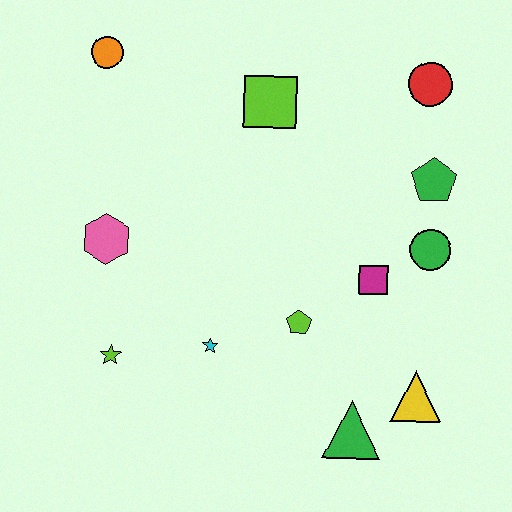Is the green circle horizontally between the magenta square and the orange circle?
No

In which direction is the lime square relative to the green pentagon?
The lime square is to the left of the green pentagon.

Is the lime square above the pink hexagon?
Yes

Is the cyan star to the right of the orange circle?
Yes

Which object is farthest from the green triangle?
The orange circle is farthest from the green triangle.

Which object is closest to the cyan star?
The lime pentagon is closest to the cyan star.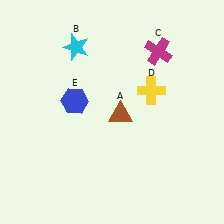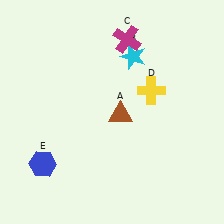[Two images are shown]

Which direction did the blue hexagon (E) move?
The blue hexagon (E) moved down.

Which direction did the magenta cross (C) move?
The magenta cross (C) moved left.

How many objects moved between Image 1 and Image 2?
3 objects moved between the two images.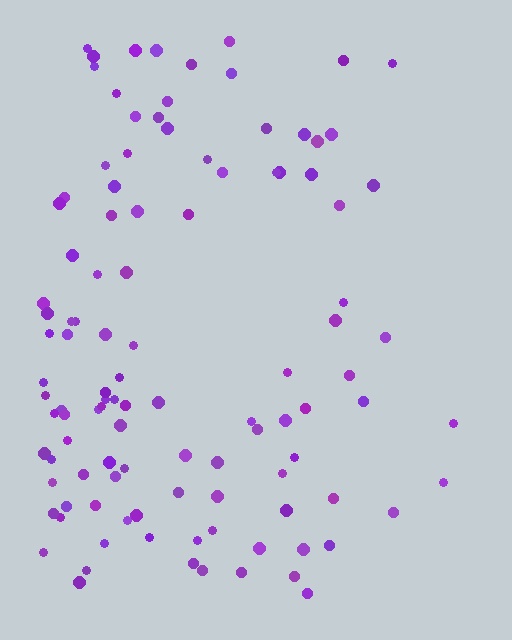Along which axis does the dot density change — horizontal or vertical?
Horizontal.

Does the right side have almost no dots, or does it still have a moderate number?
Still a moderate number, just noticeably fewer than the left.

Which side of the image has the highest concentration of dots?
The left.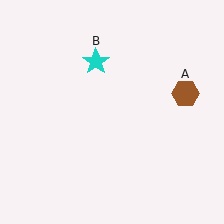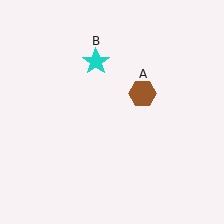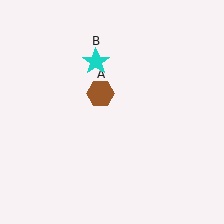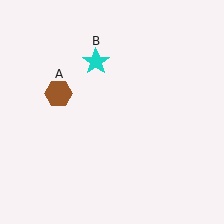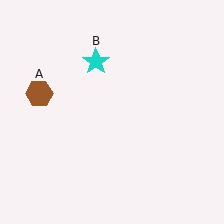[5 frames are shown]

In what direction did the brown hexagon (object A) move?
The brown hexagon (object A) moved left.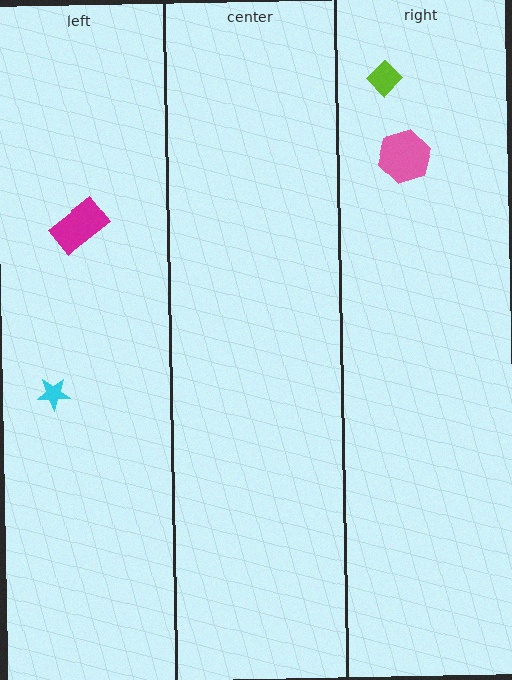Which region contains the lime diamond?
The right region.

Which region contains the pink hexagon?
The right region.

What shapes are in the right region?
The pink hexagon, the lime diamond.